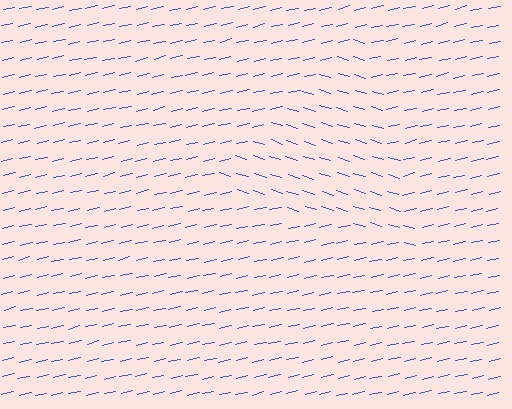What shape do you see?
I see a triangle.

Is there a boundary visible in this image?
Yes, there is a texture boundary formed by a change in line orientation.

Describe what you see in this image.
The image is filled with small blue line segments. A triangle region in the image has lines oriented differently from the surrounding lines, creating a visible texture boundary.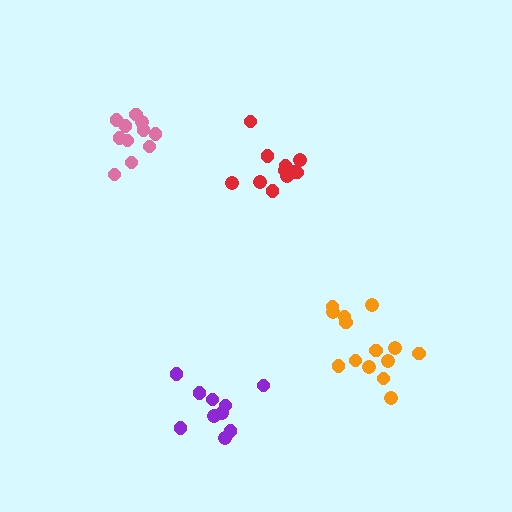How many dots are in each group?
Group 1: 14 dots, Group 2: 11 dots, Group 3: 10 dots, Group 4: 11 dots (46 total).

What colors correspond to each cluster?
The clusters are colored: orange, red, purple, pink.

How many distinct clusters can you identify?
There are 4 distinct clusters.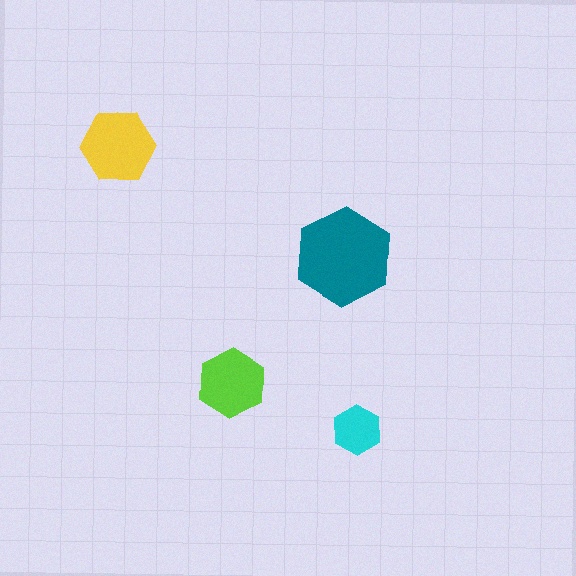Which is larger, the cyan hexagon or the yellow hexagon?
The yellow one.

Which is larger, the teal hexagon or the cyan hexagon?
The teal one.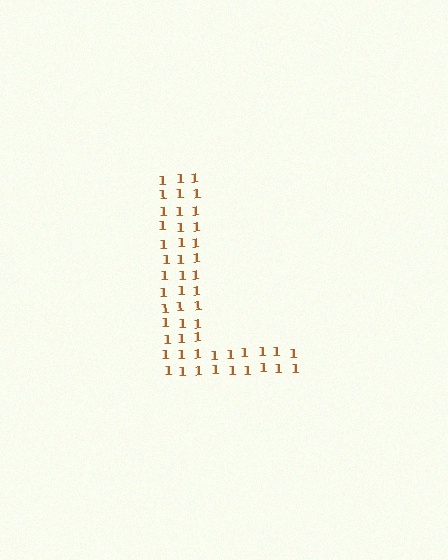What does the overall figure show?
The overall figure shows the letter L.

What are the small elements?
The small elements are digit 1's.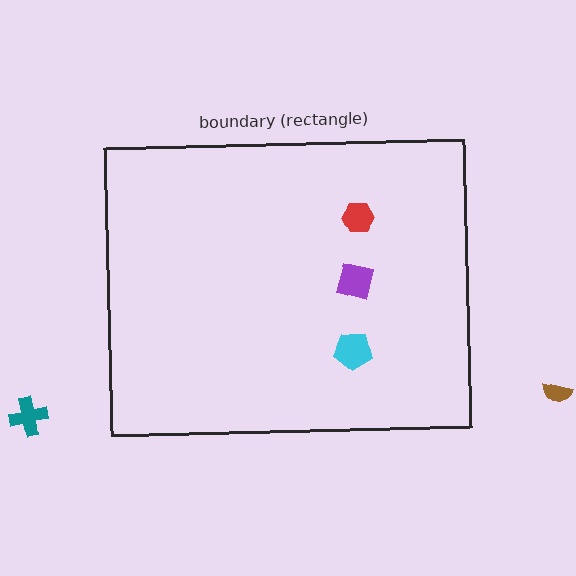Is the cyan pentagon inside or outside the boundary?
Inside.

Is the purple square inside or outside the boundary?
Inside.